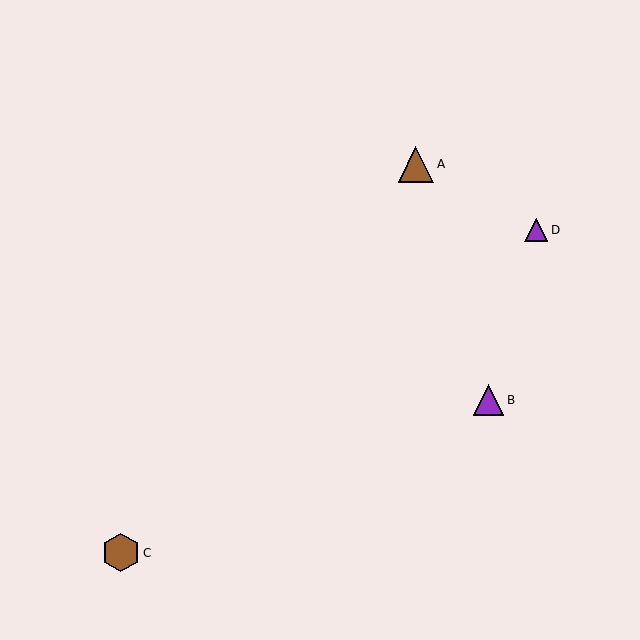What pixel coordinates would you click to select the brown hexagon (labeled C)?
Click at (121, 553) to select the brown hexagon C.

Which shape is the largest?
The brown hexagon (labeled C) is the largest.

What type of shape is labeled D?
Shape D is a purple triangle.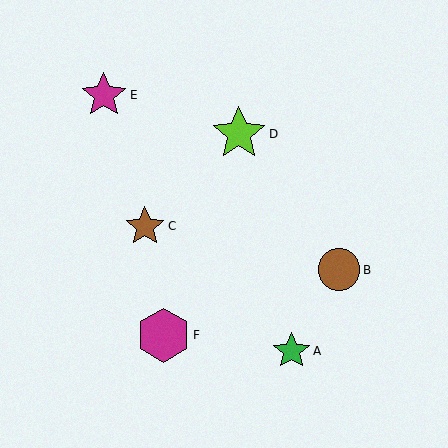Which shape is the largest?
The lime star (labeled D) is the largest.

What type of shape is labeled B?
Shape B is a brown circle.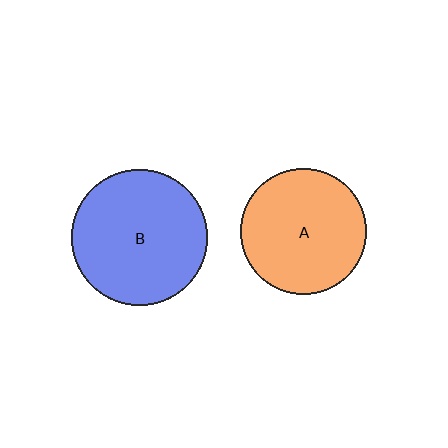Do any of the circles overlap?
No, none of the circles overlap.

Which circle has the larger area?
Circle B (blue).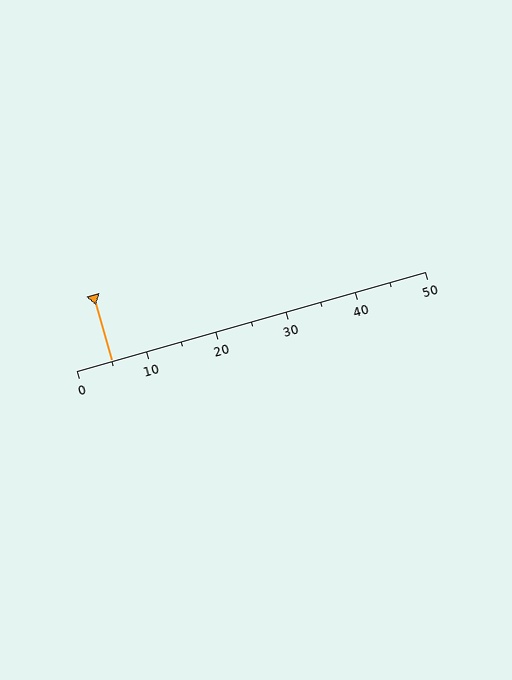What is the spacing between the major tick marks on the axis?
The major ticks are spaced 10 apart.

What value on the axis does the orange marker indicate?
The marker indicates approximately 5.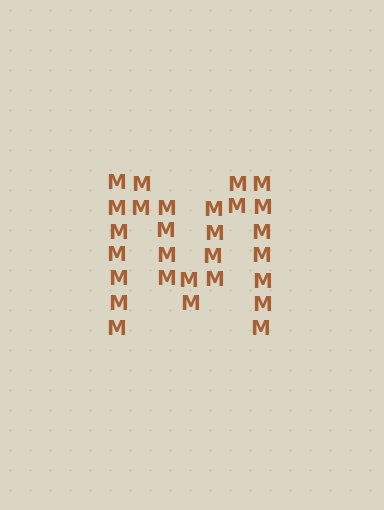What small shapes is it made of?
It is made of small letter M's.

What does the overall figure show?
The overall figure shows the letter M.